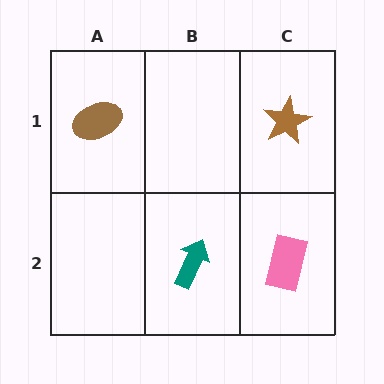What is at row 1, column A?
A brown ellipse.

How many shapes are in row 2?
2 shapes.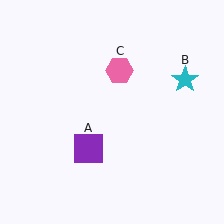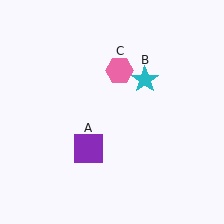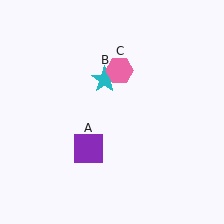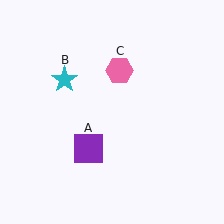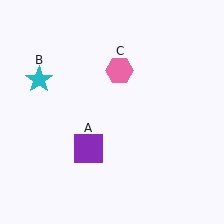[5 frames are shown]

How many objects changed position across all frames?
1 object changed position: cyan star (object B).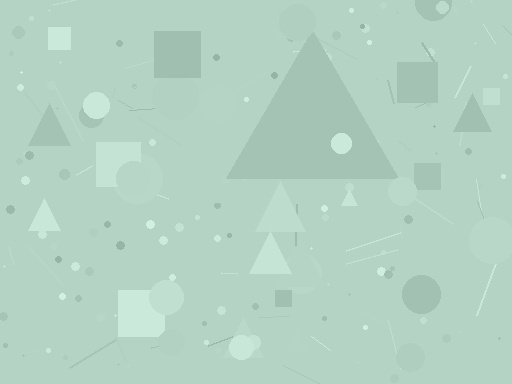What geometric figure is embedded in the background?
A triangle is embedded in the background.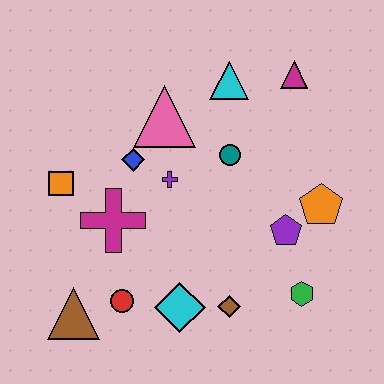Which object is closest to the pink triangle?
The blue diamond is closest to the pink triangle.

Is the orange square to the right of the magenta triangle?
No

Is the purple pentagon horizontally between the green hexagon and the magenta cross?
Yes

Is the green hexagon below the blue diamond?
Yes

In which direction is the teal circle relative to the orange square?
The teal circle is to the right of the orange square.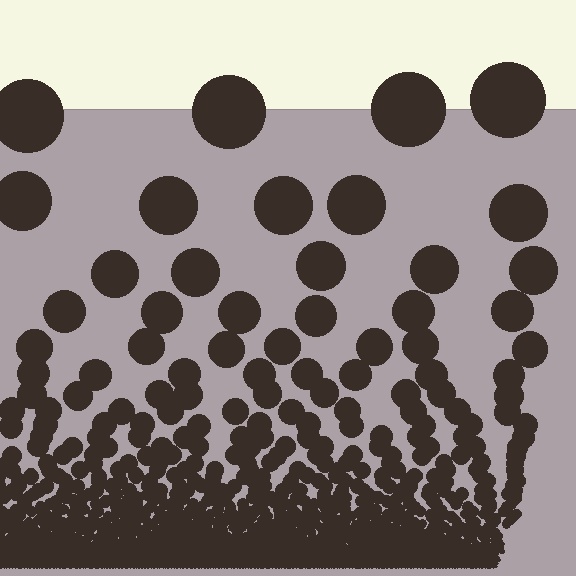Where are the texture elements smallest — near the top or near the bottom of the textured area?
Near the bottom.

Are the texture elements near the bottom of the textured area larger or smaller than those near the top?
Smaller. The gradient is inverted — elements near the bottom are smaller and denser.